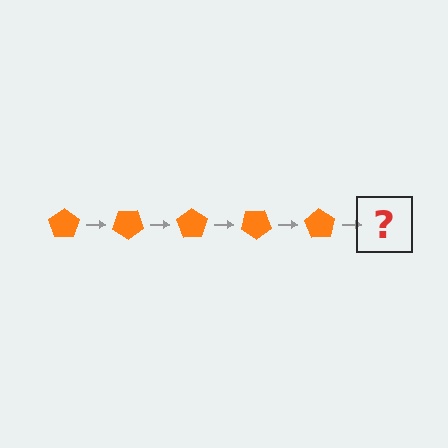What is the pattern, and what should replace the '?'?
The pattern is that the pentagon rotates 35 degrees each step. The '?' should be an orange pentagon rotated 175 degrees.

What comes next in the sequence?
The next element should be an orange pentagon rotated 175 degrees.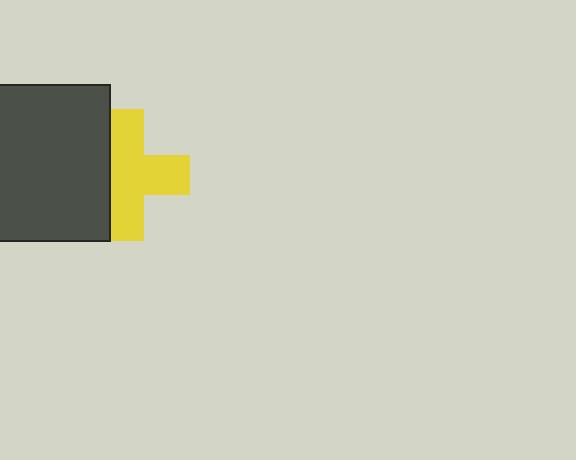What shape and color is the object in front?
The object in front is a dark gray square.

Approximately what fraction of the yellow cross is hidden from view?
Roughly 32% of the yellow cross is hidden behind the dark gray square.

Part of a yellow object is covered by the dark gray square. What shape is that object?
It is a cross.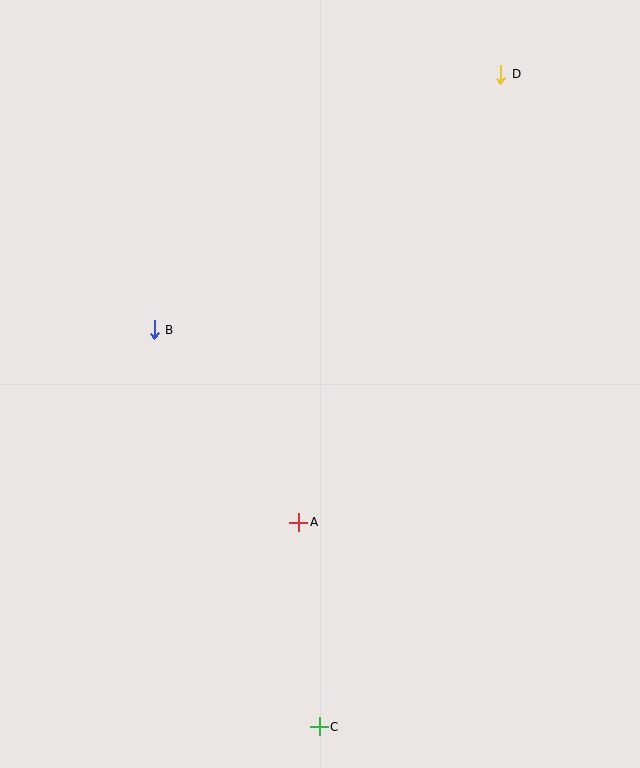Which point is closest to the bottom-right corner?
Point C is closest to the bottom-right corner.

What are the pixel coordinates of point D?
Point D is at (501, 74).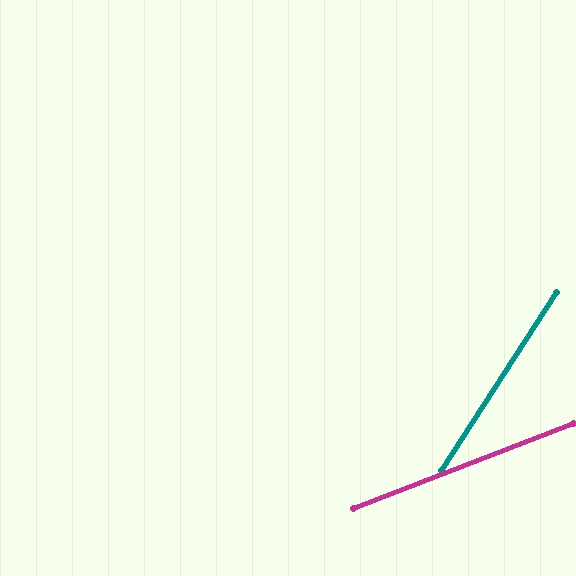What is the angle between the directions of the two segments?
Approximately 36 degrees.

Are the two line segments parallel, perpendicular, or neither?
Neither parallel nor perpendicular — they differ by about 36°.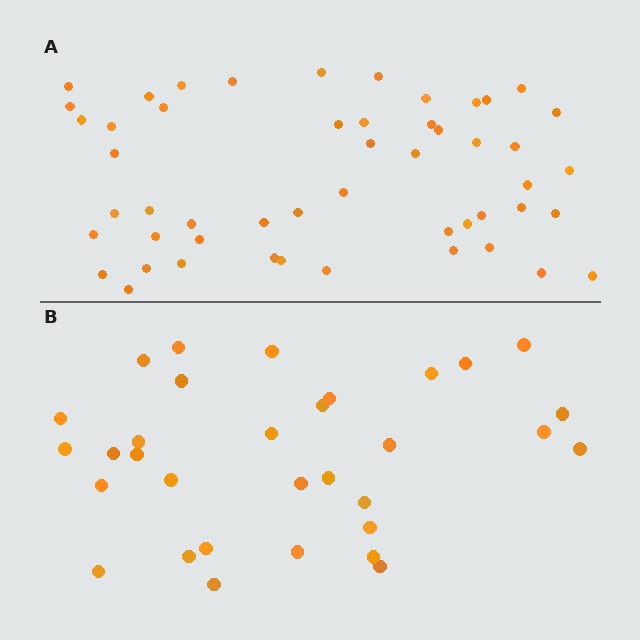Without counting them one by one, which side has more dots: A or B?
Region A (the top region) has more dots.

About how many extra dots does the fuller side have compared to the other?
Region A has approximately 20 more dots than region B.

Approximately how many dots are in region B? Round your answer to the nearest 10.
About 30 dots. (The exact count is 32, which rounds to 30.)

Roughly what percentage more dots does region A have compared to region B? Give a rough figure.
About 60% more.